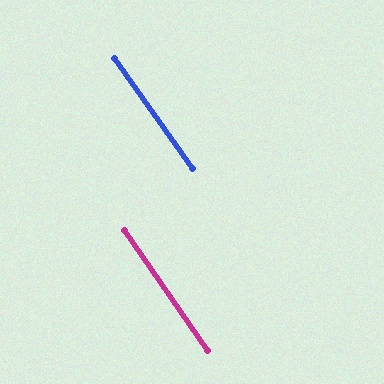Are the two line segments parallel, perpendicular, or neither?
Parallel — their directions differ by only 0.8°.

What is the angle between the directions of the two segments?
Approximately 1 degree.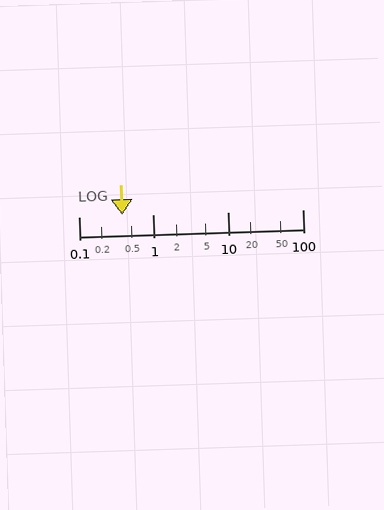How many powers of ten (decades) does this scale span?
The scale spans 3 decades, from 0.1 to 100.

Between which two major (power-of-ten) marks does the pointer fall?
The pointer is between 0.1 and 1.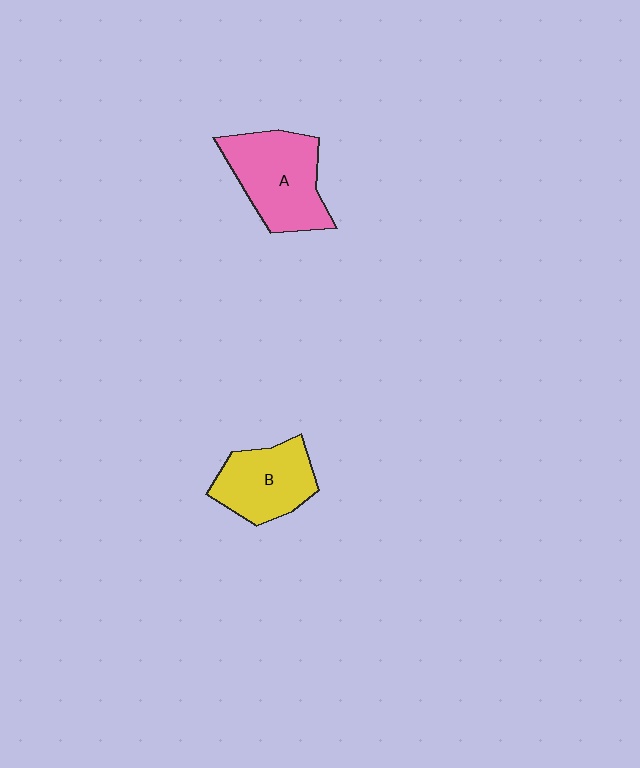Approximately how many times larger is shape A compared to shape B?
Approximately 1.3 times.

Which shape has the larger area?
Shape A (pink).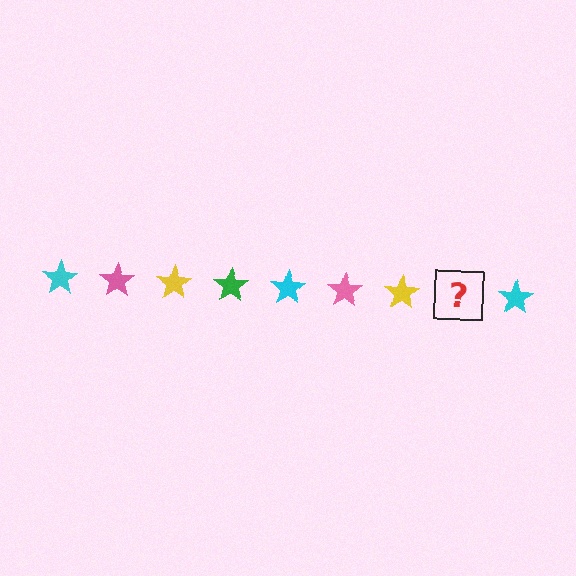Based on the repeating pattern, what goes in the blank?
The blank should be a green star.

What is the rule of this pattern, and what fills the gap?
The rule is that the pattern cycles through cyan, pink, yellow, green stars. The gap should be filled with a green star.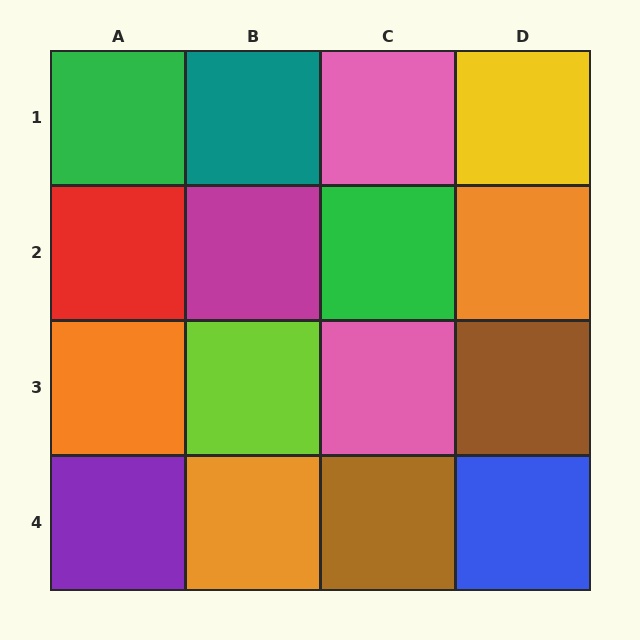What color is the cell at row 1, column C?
Pink.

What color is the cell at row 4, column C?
Brown.